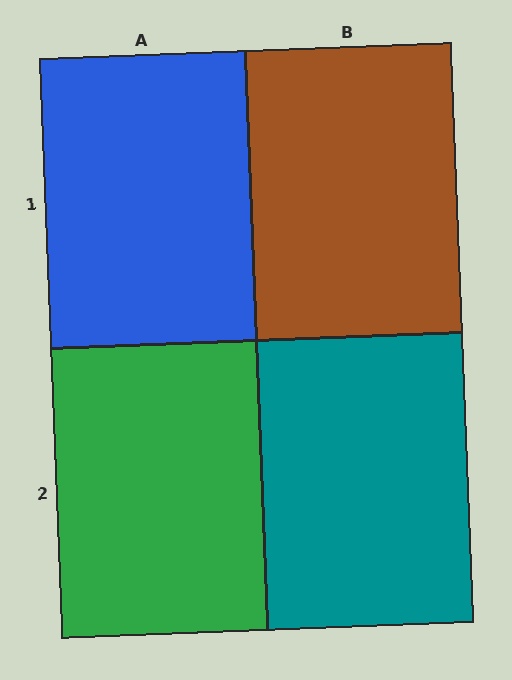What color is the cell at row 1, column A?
Blue.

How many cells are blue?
1 cell is blue.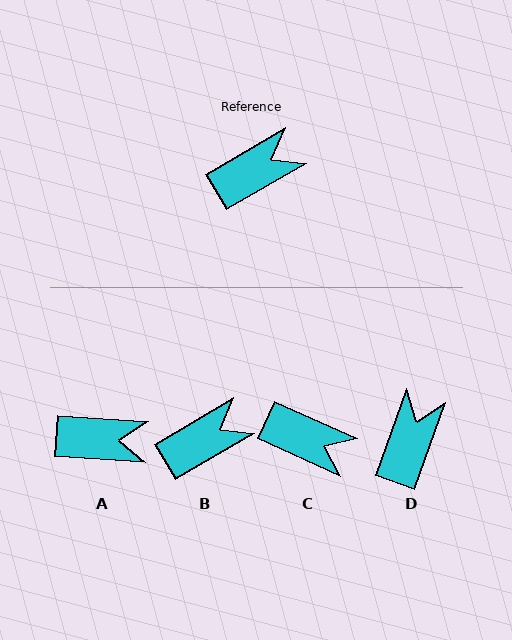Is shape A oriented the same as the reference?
No, it is off by about 34 degrees.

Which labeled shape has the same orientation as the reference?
B.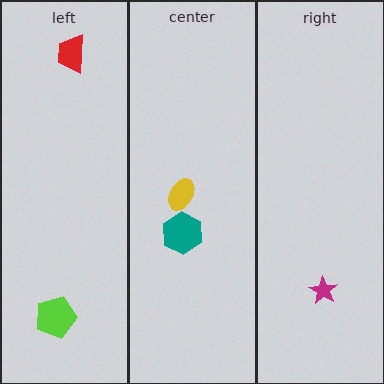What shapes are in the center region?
The teal hexagon, the yellow ellipse.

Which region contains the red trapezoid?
The left region.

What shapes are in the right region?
The magenta star.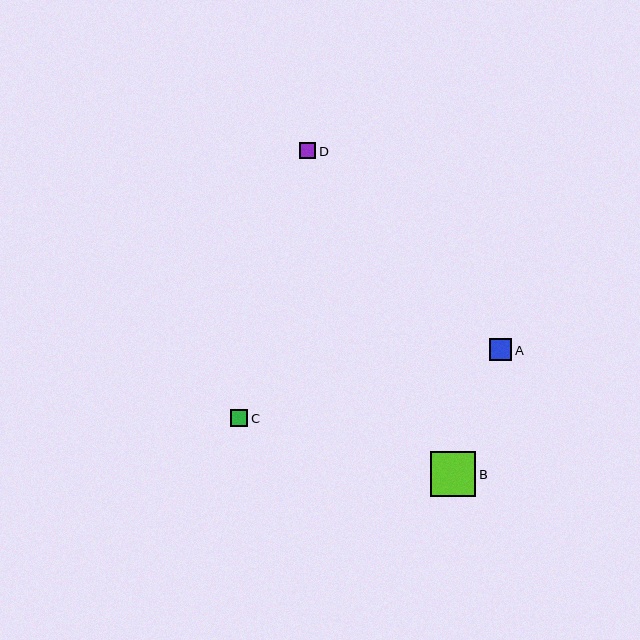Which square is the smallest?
Square D is the smallest with a size of approximately 16 pixels.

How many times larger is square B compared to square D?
Square B is approximately 2.7 times the size of square D.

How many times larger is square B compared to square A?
Square B is approximately 2.0 times the size of square A.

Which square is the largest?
Square B is the largest with a size of approximately 45 pixels.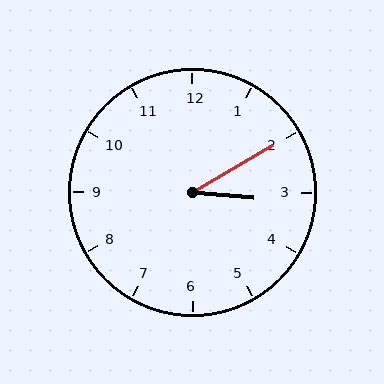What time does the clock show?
3:10.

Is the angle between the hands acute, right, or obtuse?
It is acute.